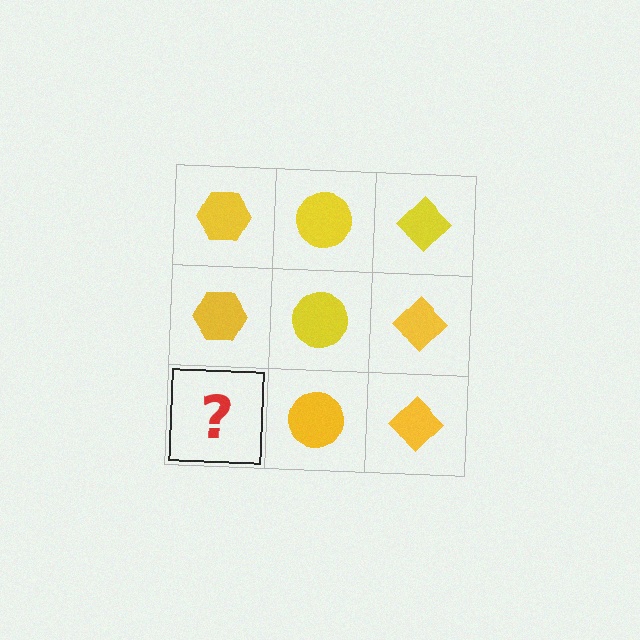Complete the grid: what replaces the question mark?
The question mark should be replaced with a yellow hexagon.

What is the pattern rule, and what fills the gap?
The rule is that each column has a consistent shape. The gap should be filled with a yellow hexagon.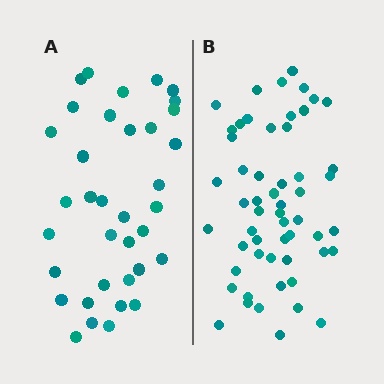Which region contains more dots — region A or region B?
Region B (the right region) has more dots.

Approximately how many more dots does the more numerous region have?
Region B has approximately 20 more dots than region A.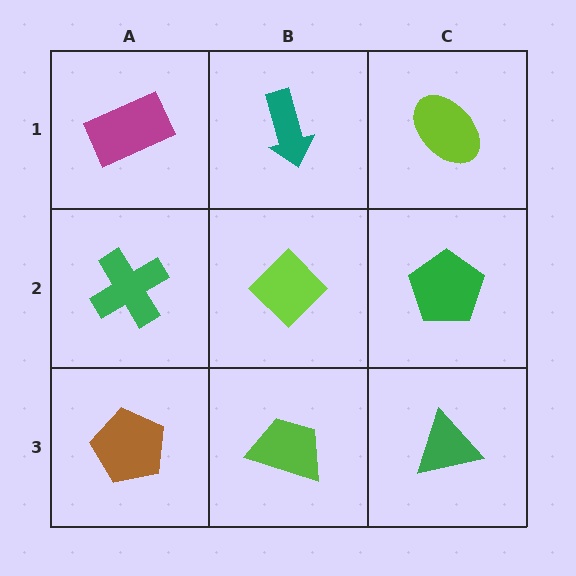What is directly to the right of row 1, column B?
A lime ellipse.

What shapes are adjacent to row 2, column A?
A magenta rectangle (row 1, column A), a brown pentagon (row 3, column A), a lime diamond (row 2, column B).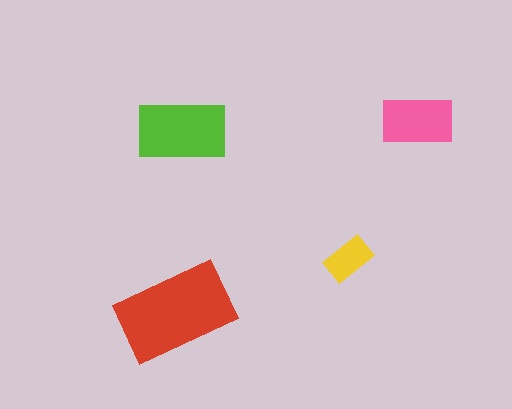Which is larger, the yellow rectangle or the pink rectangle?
The pink one.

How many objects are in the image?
There are 4 objects in the image.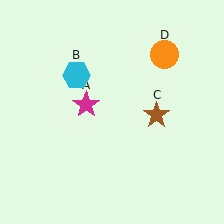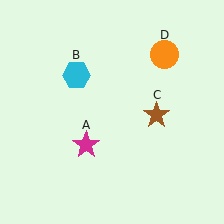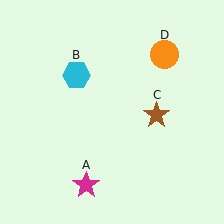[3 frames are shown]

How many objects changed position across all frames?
1 object changed position: magenta star (object A).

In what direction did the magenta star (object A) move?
The magenta star (object A) moved down.